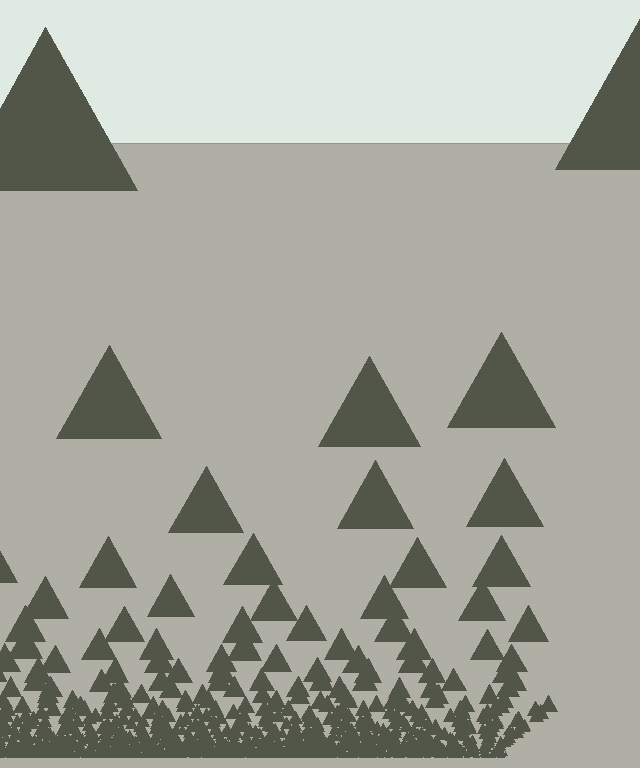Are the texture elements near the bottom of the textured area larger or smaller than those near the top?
Smaller. The gradient is inverted — elements near the bottom are smaller and denser.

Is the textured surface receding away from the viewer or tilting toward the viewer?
The surface appears to tilt toward the viewer. Texture elements get larger and sparser toward the top.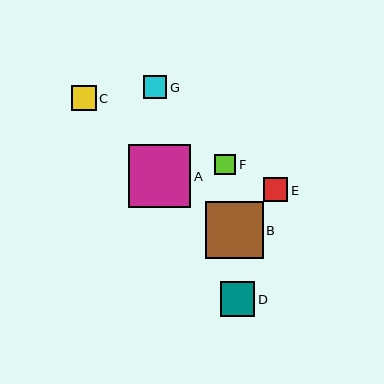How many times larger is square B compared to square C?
Square B is approximately 2.3 times the size of square C.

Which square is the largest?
Square A is the largest with a size of approximately 62 pixels.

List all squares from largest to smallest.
From largest to smallest: A, B, D, C, E, G, F.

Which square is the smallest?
Square F is the smallest with a size of approximately 21 pixels.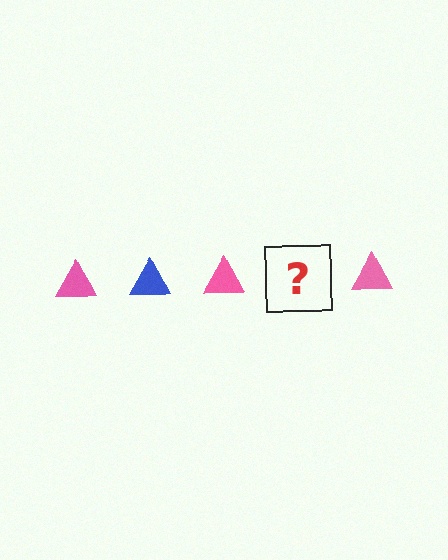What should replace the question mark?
The question mark should be replaced with a blue triangle.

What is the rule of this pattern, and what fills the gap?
The rule is that the pattern cycles through pink, blue triangles. The gap should be filled with a blue triangle.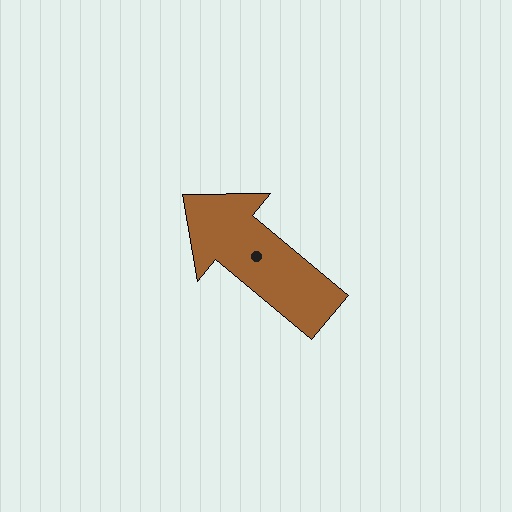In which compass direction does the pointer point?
Northwest.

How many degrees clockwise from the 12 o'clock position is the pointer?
Approximately 310 degrees.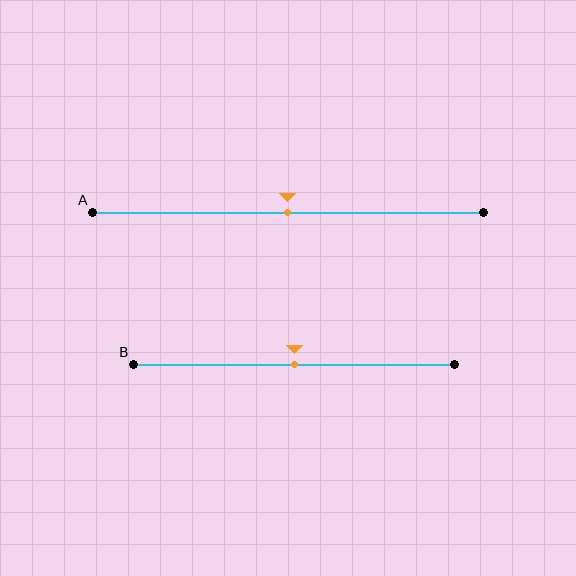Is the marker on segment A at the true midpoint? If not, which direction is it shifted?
Yes, the marker on segment A is at the true midpoint.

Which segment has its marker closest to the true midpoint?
Segment A has its marker closest to the true midpoint.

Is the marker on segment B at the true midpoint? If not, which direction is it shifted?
Yes, the marker on segment B is at the true midpoint.